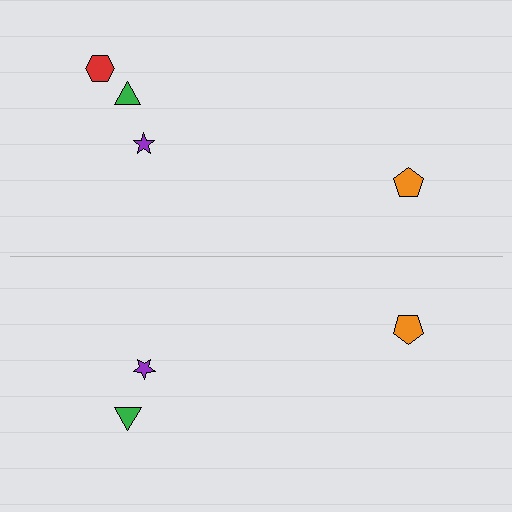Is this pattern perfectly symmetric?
No, the pattern is not perfectly symmetric. A red hexagon is missing from the bottom side.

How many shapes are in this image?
There are 7 shapes in this image.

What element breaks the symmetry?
A red hexagon is missing from the bottom side.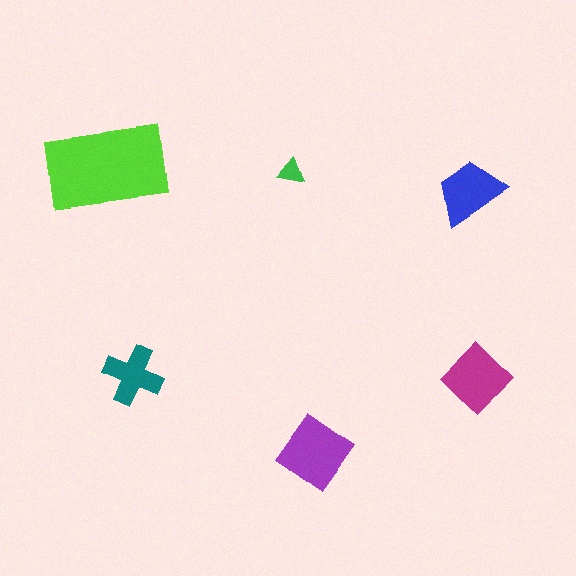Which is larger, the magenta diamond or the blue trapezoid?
The magenta diamond.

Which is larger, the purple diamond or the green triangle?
The purple diamond.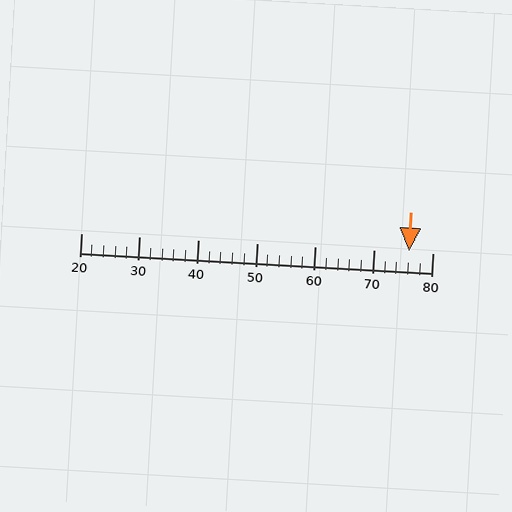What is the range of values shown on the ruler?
The ruler shows values from 20 to 80.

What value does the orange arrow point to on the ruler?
The orange arrow points to approximately 76.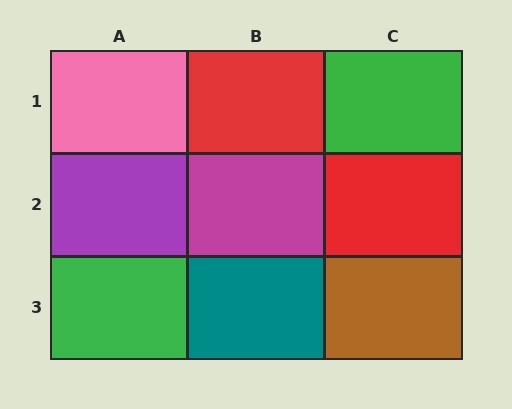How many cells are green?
2 cells are green.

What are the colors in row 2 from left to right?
Purple, magenta, red.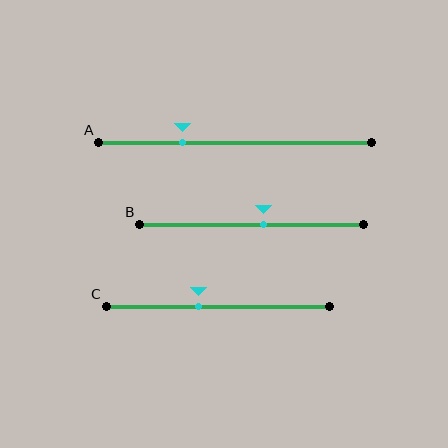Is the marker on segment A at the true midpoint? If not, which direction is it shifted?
No, the marker on segment A is shifted to the left by about 19% of the segment length.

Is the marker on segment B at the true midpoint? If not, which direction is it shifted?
No, the marker on segment B is shifted to the right by about 5% of the segment length.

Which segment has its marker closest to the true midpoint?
Segment B has its marker closest to the true midpoint.